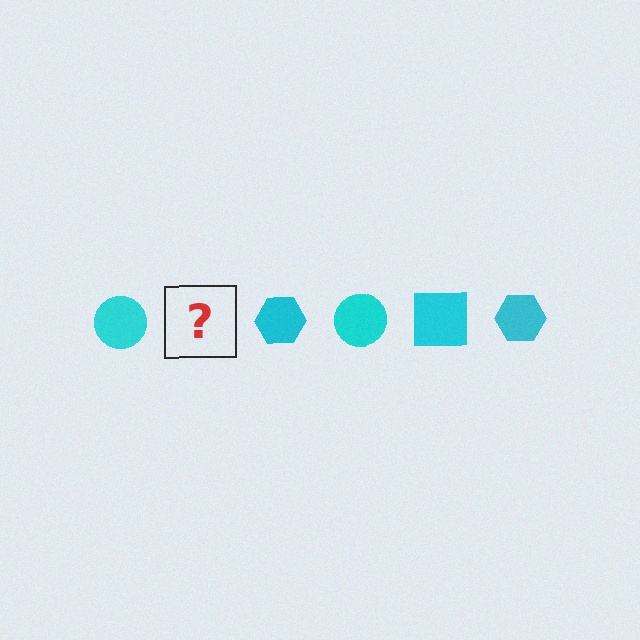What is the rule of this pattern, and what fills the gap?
The rule is that the pattern cycles through circle, square, hexagon shapes in cyan. The gap should be filled with a cyan square.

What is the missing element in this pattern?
The missing element is a cyan square.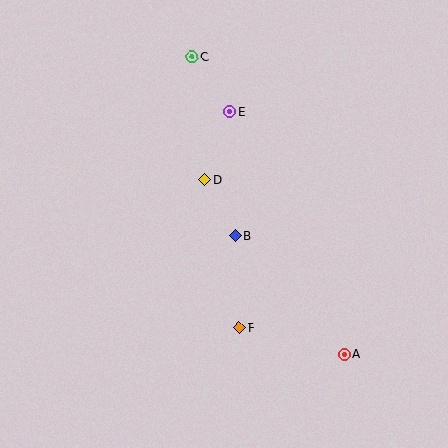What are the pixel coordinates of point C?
Point C is at (192, 57).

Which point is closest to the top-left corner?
Point C is closest to the top-left corner.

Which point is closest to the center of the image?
Point B at (236, 236) is closest to the center.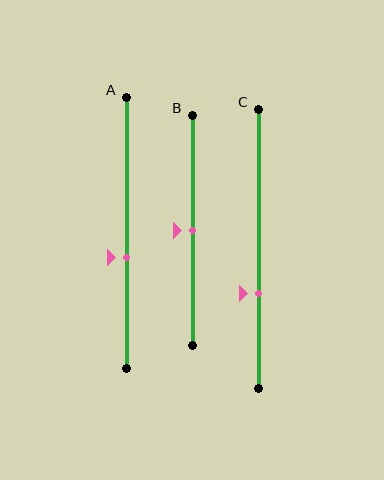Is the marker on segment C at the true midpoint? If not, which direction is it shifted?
No, the marker on segment C is shifted downward by about 16% of the segment length.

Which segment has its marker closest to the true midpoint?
Segment B has its marker closest to the true midpoint.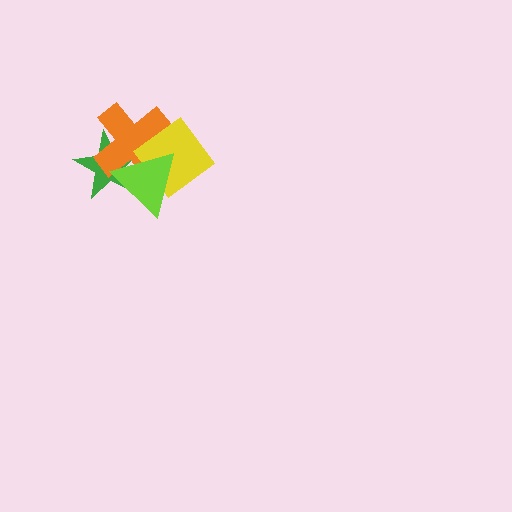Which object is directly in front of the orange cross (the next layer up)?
The yellow diamond is directly in front of the orange cross.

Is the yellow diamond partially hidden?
Yes, it is partially covered by another shape.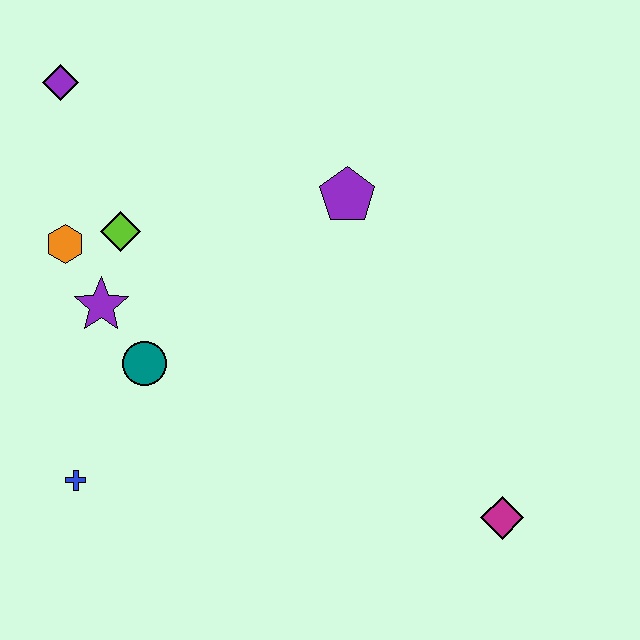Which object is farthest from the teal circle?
The magenta diamond is farthest from the teal circle.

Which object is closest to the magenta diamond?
The purple pentagon is closest to the magenta diamond.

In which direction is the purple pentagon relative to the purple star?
The purple pentagon is to the right of the purple star.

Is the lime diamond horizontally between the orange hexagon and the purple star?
No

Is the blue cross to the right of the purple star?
No